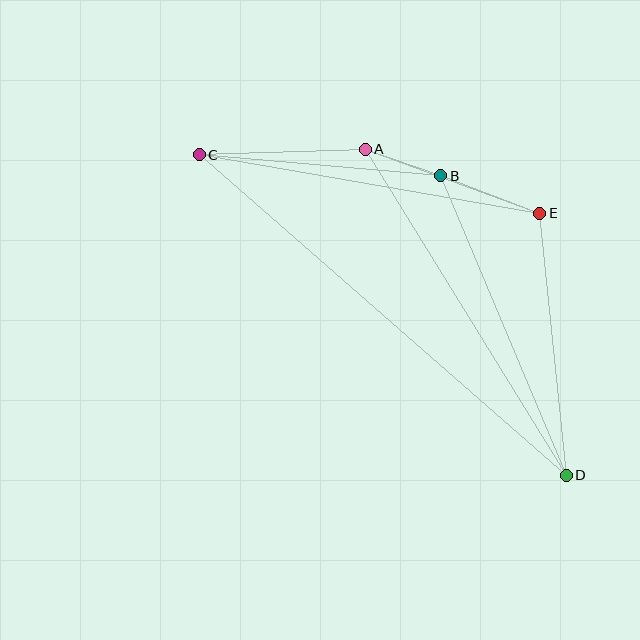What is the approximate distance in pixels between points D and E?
The distance between D and E is approximately 263 pixels.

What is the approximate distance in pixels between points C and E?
The distance between C and E is approximately 345 pixels.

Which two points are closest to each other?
Points A and B are closest to each other.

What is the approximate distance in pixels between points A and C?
The distance between A and C is approximately 166 pixels.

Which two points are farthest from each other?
Points C and D are farthest from each other.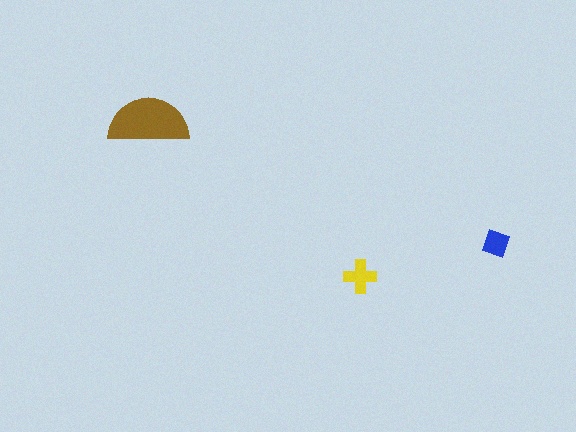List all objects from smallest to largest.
The blue diamond, the yellow cross, the brown semicircle.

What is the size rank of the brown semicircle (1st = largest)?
1st.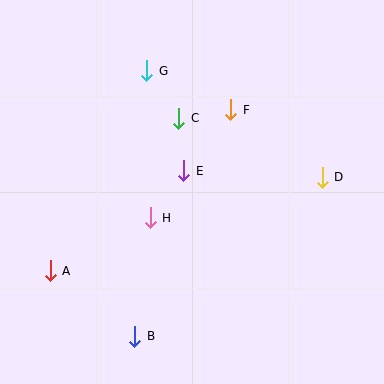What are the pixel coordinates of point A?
Point A is at (50, 271).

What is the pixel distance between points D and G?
The distance between D and G is 205 pixels.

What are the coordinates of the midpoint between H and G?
The midpoint between H and G is at (149, 144).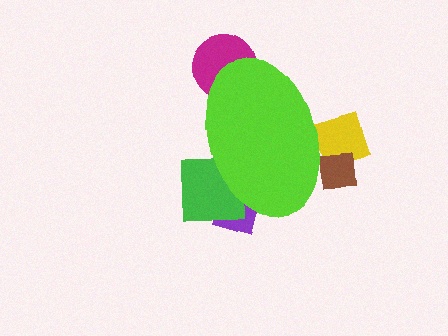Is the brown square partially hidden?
Yes, the brown square is partially hidden behind the lime ellipse.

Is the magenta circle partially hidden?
Yes, the magenta circle is partially hidden behind the lime ellipse.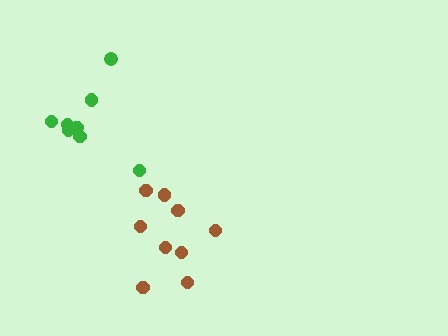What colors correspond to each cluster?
The clusters are colored: brown, green.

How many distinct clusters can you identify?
There are 2 distinct clusters.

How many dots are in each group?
Group 1: 9 dots, Group 2: 8 dots (17 total).